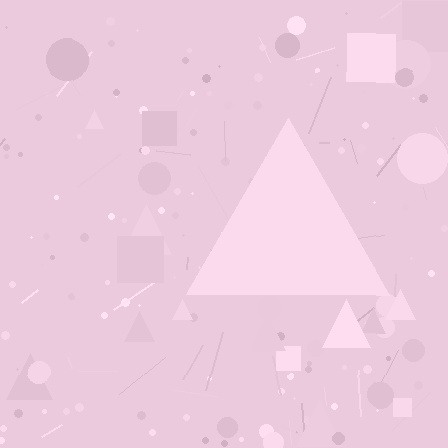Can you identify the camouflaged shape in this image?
The camouflaged shape is a triangle.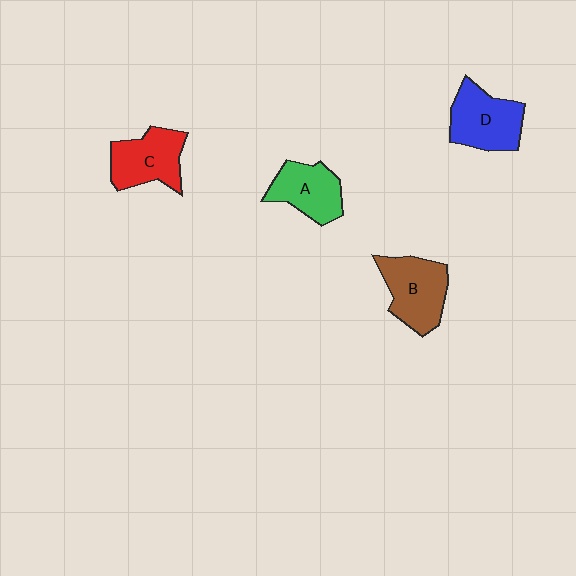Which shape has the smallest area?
Shape A (green).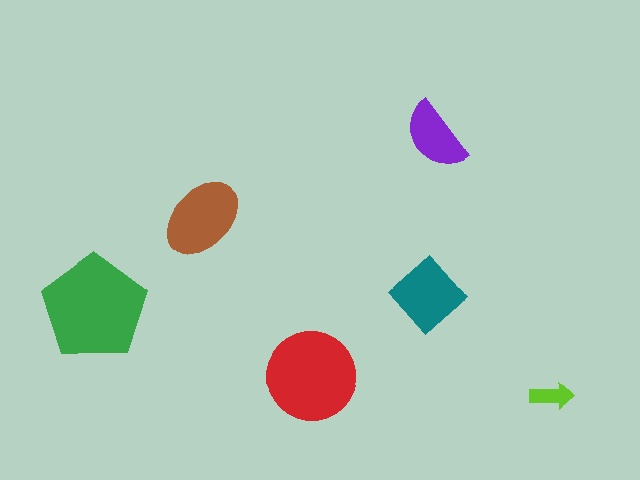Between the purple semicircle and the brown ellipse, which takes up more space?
The brown ellipse.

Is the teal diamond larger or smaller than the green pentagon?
Smaller.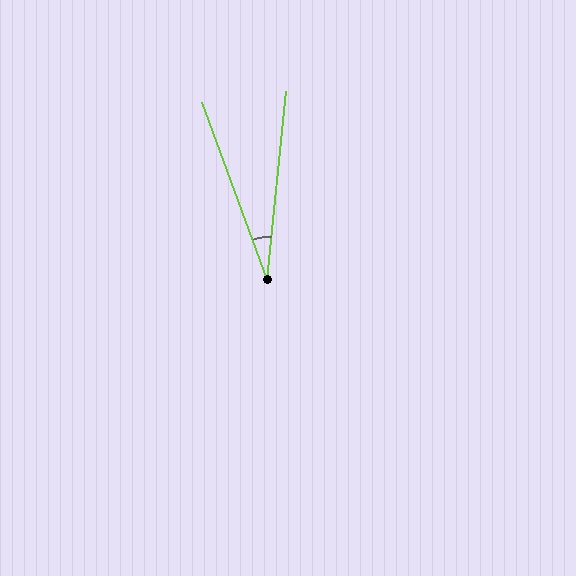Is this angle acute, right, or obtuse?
It is acute.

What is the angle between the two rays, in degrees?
Approximately 26 degrees.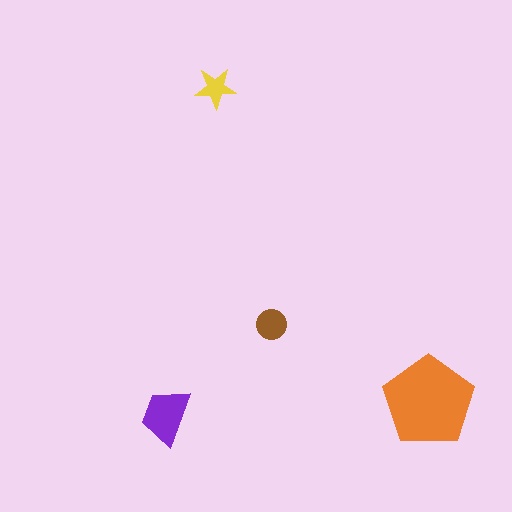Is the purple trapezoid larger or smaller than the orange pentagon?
Smaller.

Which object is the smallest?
The yellow star.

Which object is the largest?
The orange pentagon.